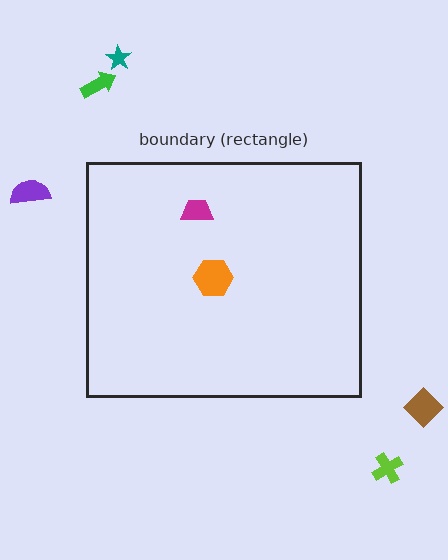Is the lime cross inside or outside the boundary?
Outside.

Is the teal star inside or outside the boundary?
Outside.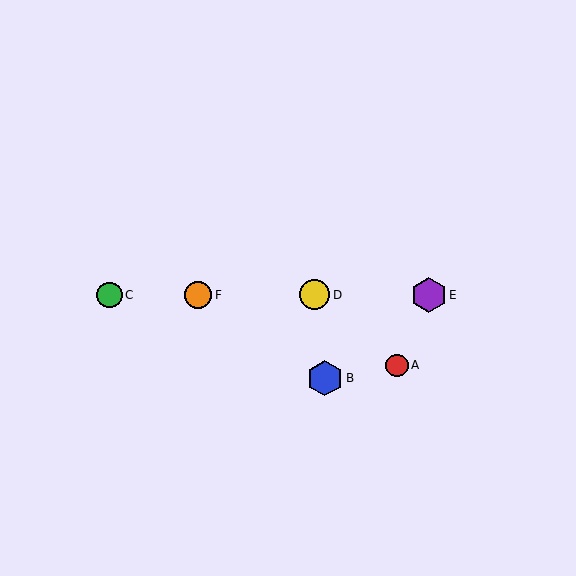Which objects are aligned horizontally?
Objects C, D, E, F are aligned horizontally.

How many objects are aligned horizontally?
4 objects (C, D, E, F) are aligned horizontally.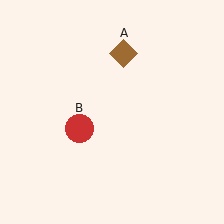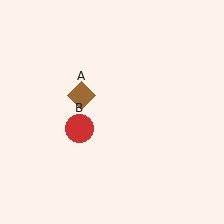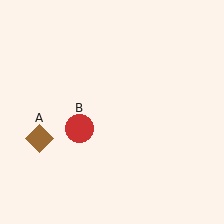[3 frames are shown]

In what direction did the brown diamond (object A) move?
The brown diamond (object A) moved down and to the left.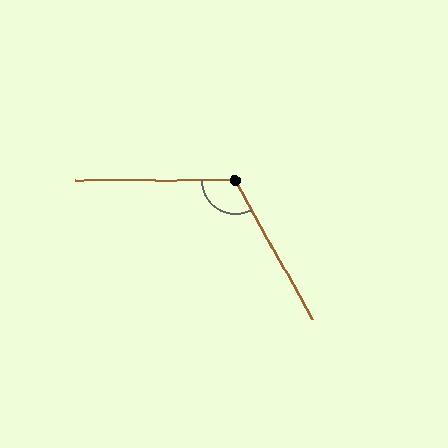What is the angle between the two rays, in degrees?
Approximately 119 degrees.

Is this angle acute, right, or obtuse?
It is obtuse.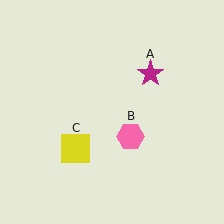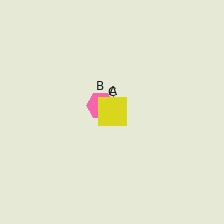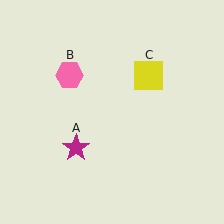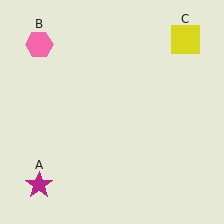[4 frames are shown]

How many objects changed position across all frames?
3 objects changed position: magenta star (object A), pink hexagon (object B), yellow square (object C).